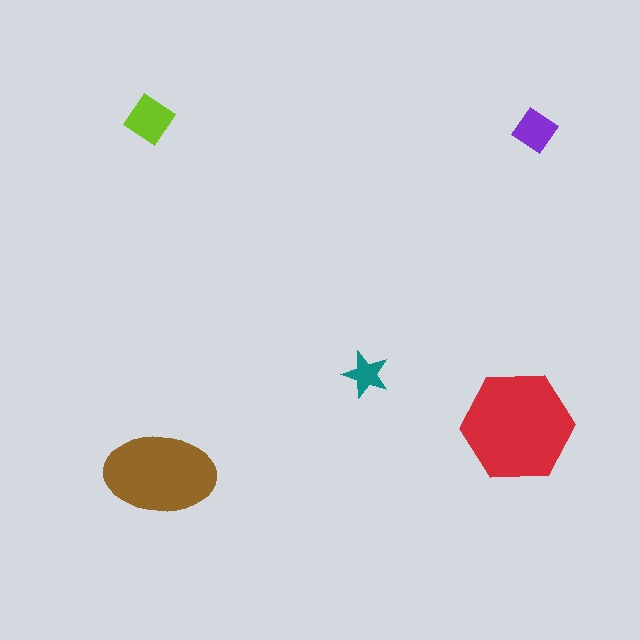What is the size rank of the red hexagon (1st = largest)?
1st.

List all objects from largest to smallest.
The red hexagon, the brown ellipse, the lime diamond, the purple diamond, the teal star.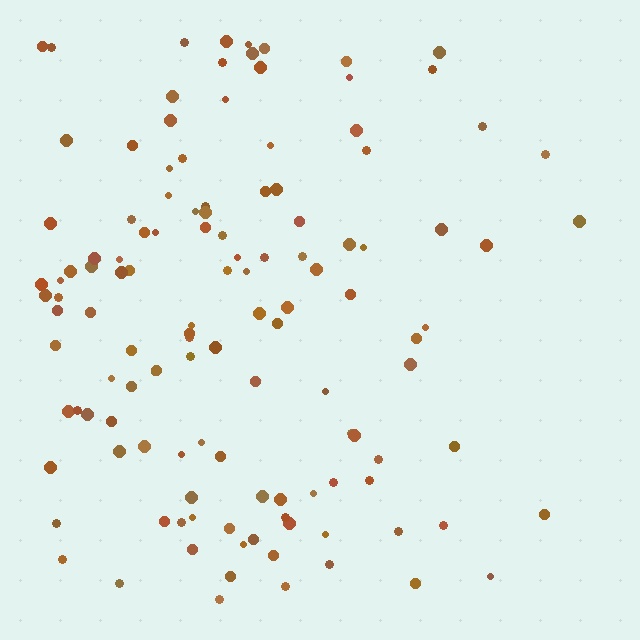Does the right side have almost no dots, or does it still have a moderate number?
Still a moderate number, just noticeably fewer than the left.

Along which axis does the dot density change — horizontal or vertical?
Horizontal.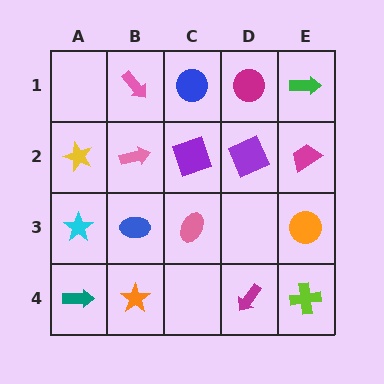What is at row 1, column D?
A magenta circle.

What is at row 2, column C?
A purple square.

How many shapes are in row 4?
4 shapes.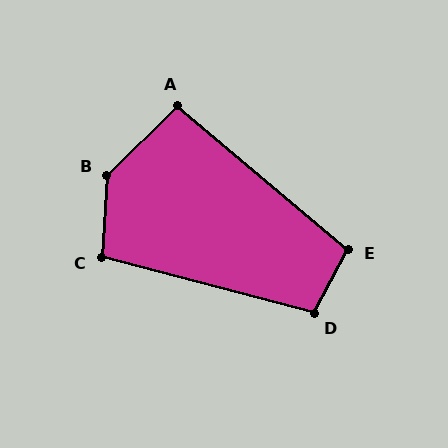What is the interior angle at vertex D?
Approximately 103 degrees (obtuse).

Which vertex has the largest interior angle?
B, at approximately 138 degrees.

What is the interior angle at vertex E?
Approximately 102 degrees (obtuse).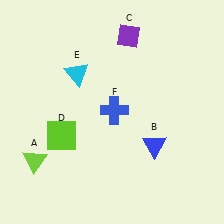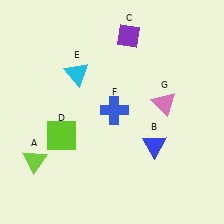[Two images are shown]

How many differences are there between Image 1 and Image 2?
There is 1 difference between the two images.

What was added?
A pink triangle (G) was added in Image 2.